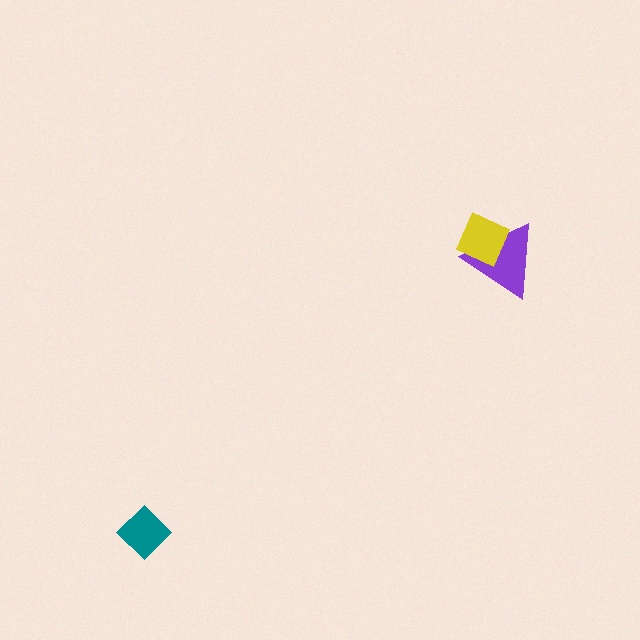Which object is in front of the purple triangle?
The yellow diamond is in front of the purple triangle.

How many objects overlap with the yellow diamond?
1 object overlaps with the yellow diamond.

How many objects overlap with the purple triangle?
1 object overlaps with the purple triangle.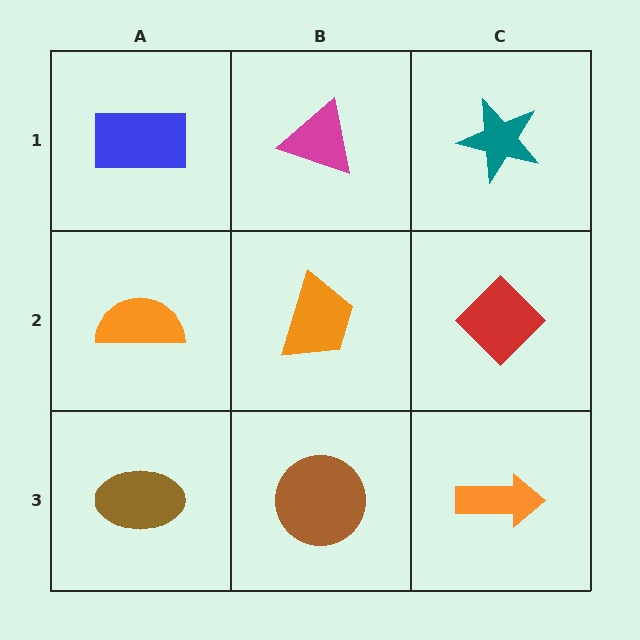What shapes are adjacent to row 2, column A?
A blue rectangle (row 1, column A), a brown ellipse (row 3, column A), an orange trapezoid (row 2, column B).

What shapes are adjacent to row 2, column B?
A magenta triangle (row 1, column B), a brown circle (row 3, column B), an orange semicircle (row 2, column A), a red diamond (row 2, column C).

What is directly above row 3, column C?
A red diamond.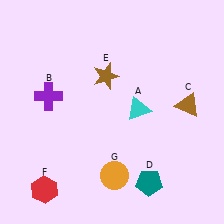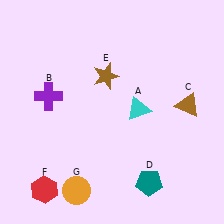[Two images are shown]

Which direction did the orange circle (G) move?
The orange circle (G) moved left.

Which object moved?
The orange circle (G) moved left.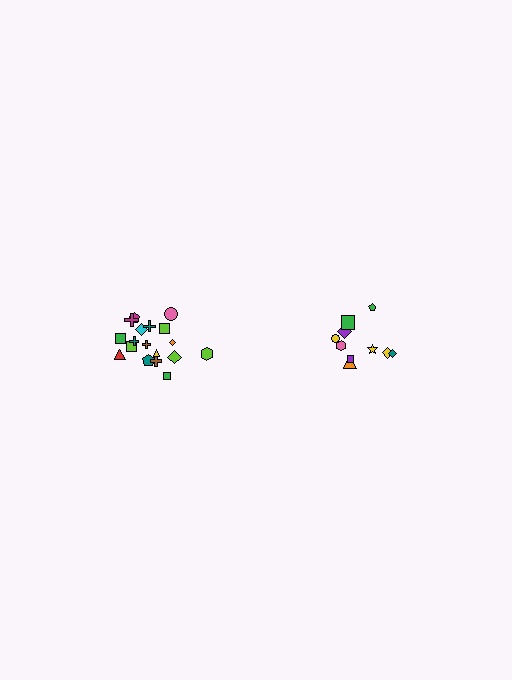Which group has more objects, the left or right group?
The left group.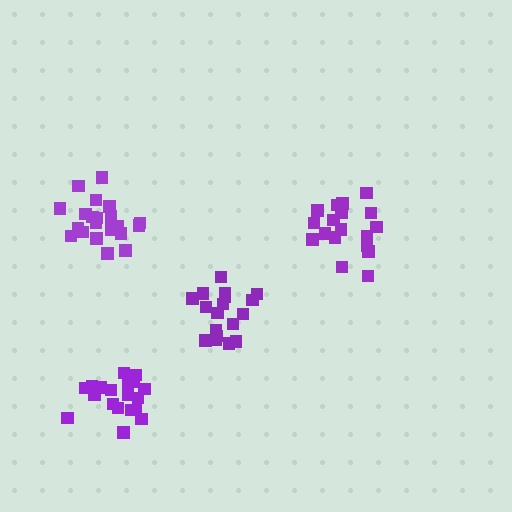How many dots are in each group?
Group 1: 18 dots, Group 2: 21 dots, Group 3: 18 dots, Group 4: 20 dots (77 total).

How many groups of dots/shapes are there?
There are 4 groups.